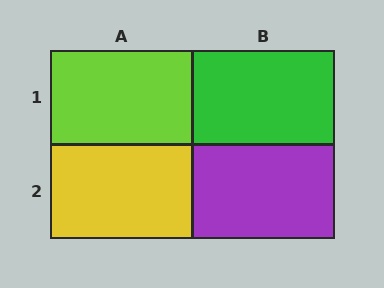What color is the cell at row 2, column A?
Yellow.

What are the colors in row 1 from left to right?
Lime, green.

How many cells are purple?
1 cell is purple.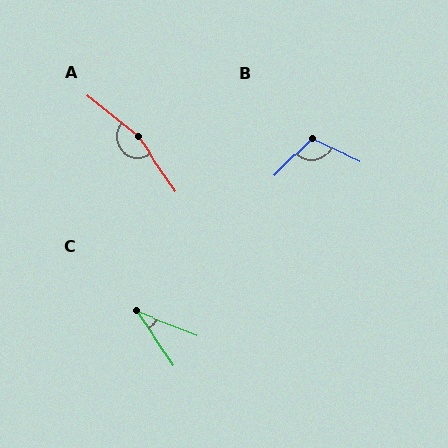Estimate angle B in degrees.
Approximately 110 degrees.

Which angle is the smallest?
C, at approximately 35 degrees.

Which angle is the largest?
A, at approximately 164 degrees.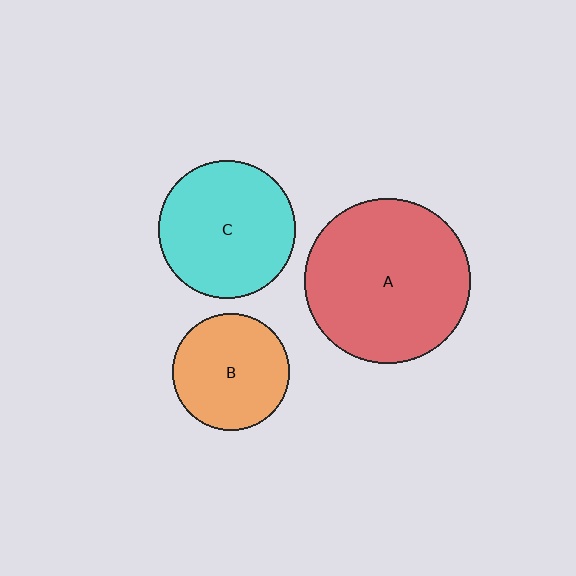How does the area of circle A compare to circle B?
Approximately 2.0 times.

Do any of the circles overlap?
No, none of the circles overlap.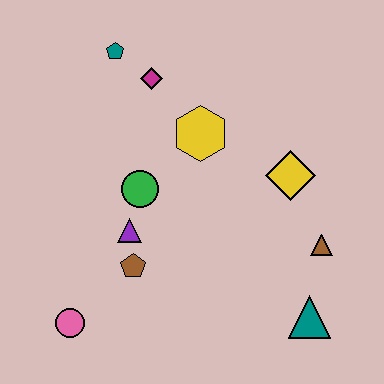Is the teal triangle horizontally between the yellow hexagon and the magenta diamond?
No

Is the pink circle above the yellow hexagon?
No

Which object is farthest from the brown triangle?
The teal pentagon is farthest from the brown triangle.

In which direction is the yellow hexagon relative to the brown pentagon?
The yellow hexagon is above the brown pentagon.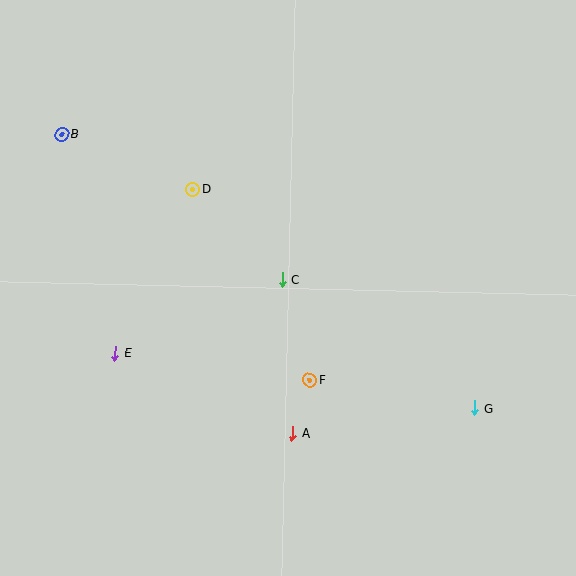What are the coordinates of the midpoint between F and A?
The midpoint between F and A is at (301, 406).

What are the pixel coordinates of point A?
Point A is at (292, 433).